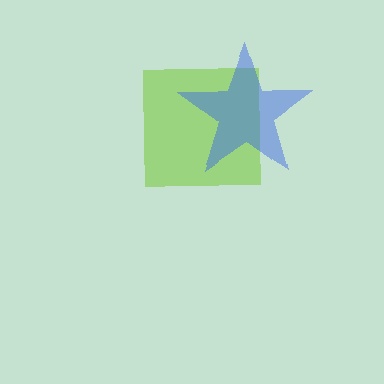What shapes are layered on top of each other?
The layered shapes are: a lime square, a blue star.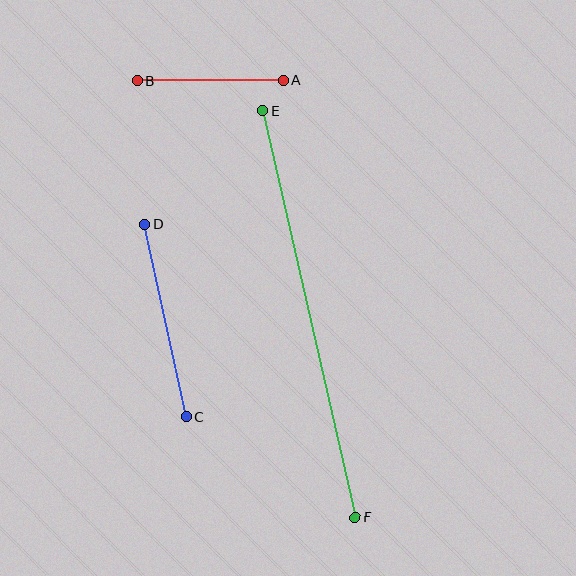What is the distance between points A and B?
The distance is approximately 146 pixels.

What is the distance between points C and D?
The distance is approximately 197 pixels.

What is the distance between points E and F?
The distance is approximately 417 pixels.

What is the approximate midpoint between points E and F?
The midpoint is at approximately (309, 314) pixels.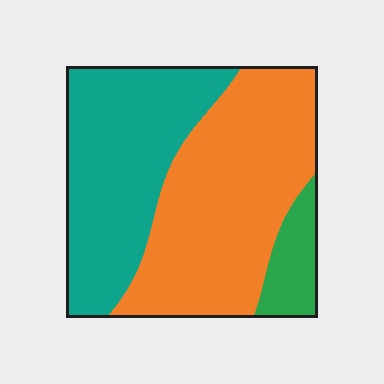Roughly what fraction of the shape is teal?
Teal covers 41% of the shape.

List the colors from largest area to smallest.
From largest to smallest: orange, teal, green.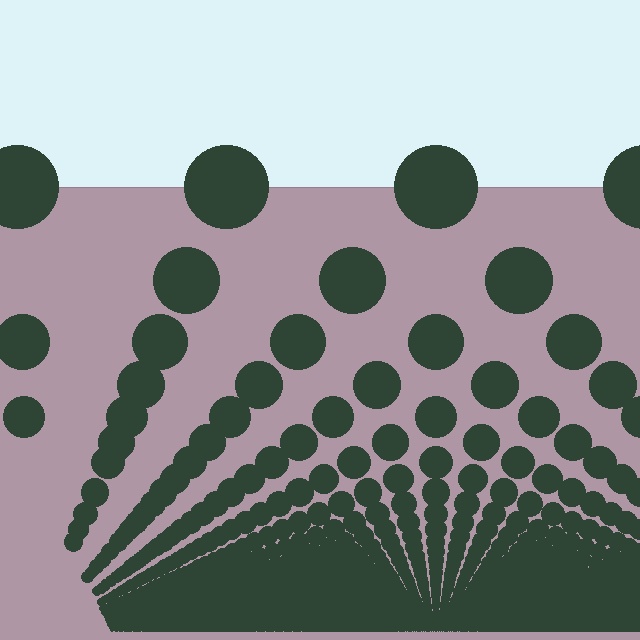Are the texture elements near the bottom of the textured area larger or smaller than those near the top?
Smaller. The gradient is inverted — elements near the bottom are smaller and denser.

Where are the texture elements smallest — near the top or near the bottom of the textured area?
Near the bottom.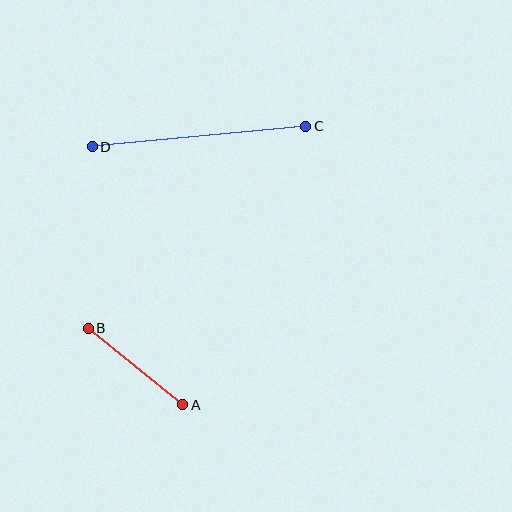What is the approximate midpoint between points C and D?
The midpoint is at approximately (199, 136) pixels.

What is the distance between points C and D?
The distance is approximately 215 pixels.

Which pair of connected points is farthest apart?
Points C and D are farthest apart.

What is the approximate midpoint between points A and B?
The midpoint is at approximately (136, 367) pixels.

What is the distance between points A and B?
The distance is approximately 122 pixels.